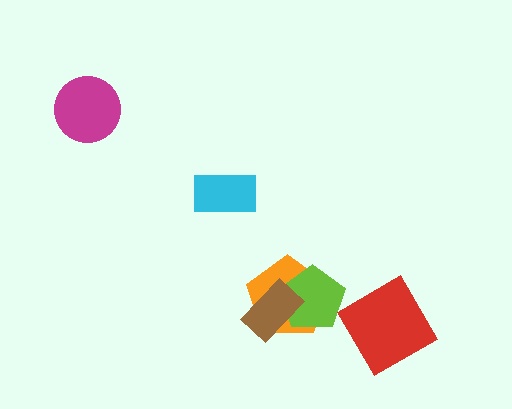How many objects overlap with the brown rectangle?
2 objects overlap with the brown rectangle.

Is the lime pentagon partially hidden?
Yes, it is partially covered by another shape.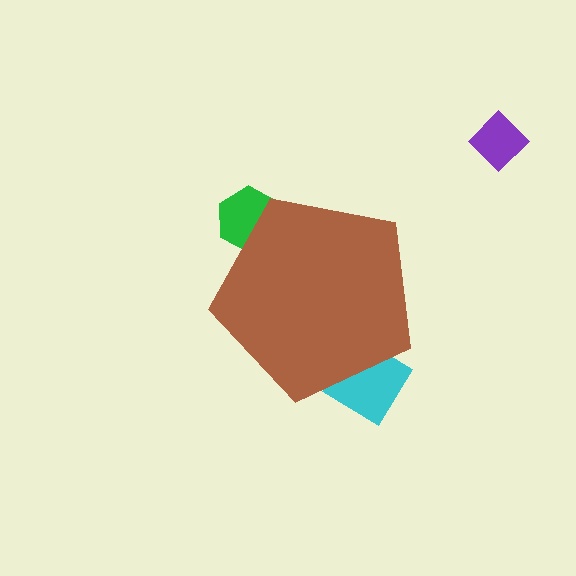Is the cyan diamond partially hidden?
Yes, the cyan diamond is partially hidden behind the brown pentagon.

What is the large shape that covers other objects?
A brown pentagon.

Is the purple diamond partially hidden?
No, the purple diamond is fully visible.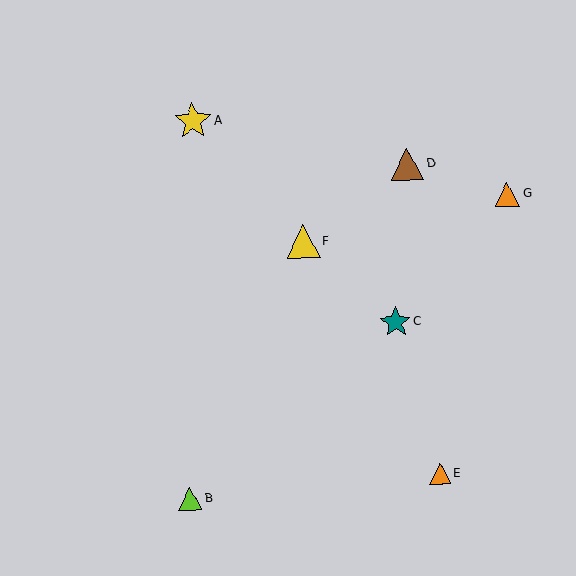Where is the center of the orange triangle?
The center of the orange triangle is at (507, 194).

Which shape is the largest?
The yellow star (labeled A) is the largest.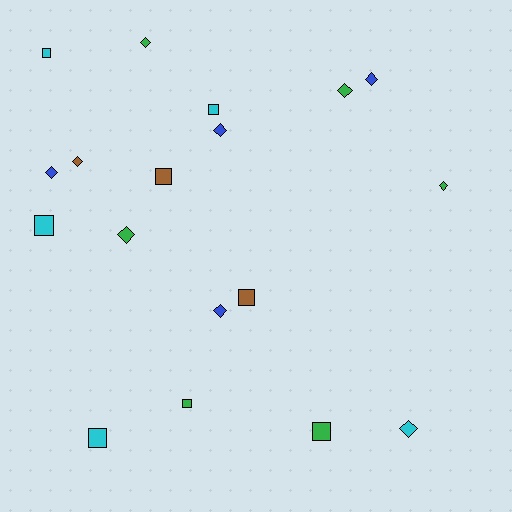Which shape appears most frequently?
Diamond, with 10 objects.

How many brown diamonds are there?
There is 1 brown diamond.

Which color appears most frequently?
Green, with 6 objects.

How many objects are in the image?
There are 18 objects.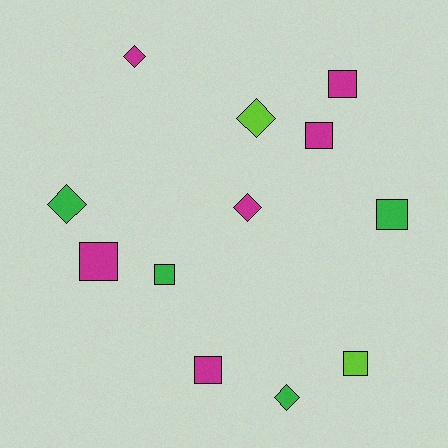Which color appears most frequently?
Magenta, with 6 objects.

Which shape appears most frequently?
Square, with 7 objects.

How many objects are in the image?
There are 12 objects.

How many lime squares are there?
There is 1 lime square.